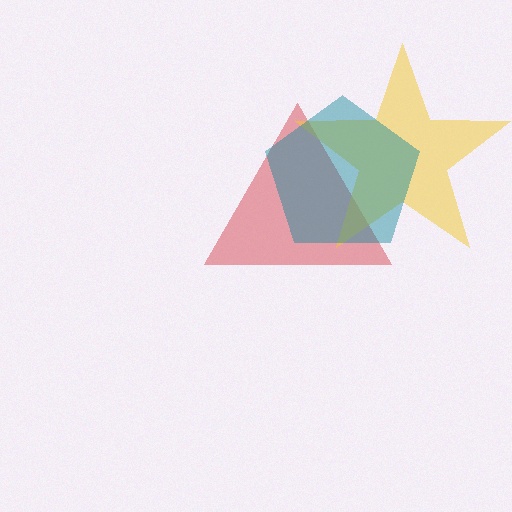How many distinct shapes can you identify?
There are 3 distinct shapes: a red triangle, a yellow star, a teal pentagon.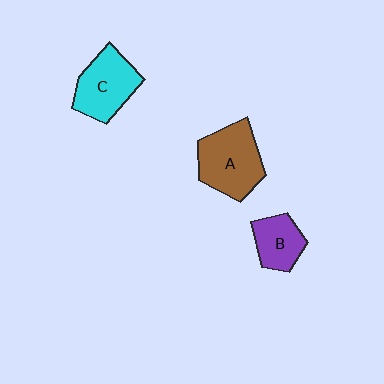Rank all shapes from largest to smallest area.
From largest to smallest: A (brown), C (cyan), B (purple).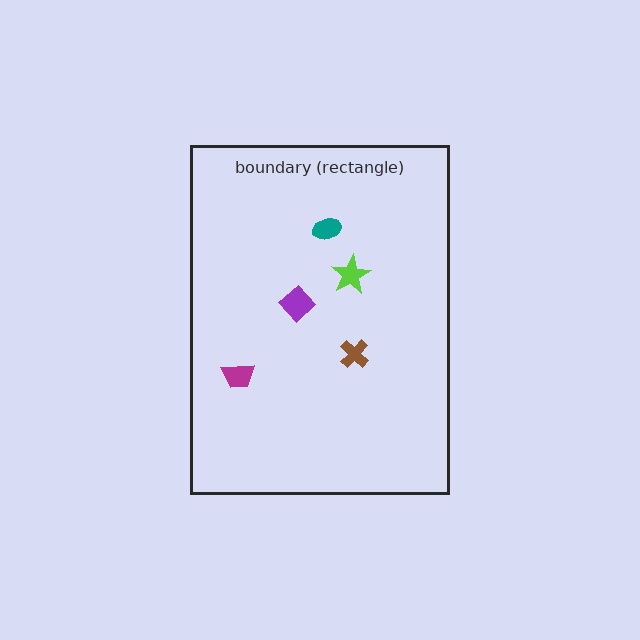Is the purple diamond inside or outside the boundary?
Inside.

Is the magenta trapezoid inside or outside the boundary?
Inside.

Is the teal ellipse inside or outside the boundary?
Inside.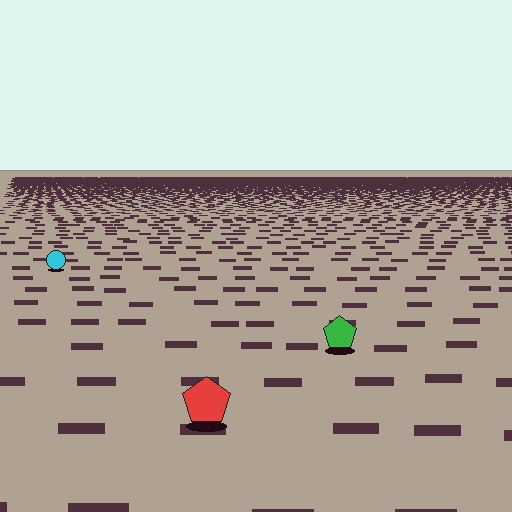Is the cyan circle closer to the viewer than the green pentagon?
No. The green pentagon is closer — you can tell from the texture gradient: the ground texture is coarser near it.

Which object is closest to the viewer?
The red pentagon is closest. The texture marks near it are larger and more spread out.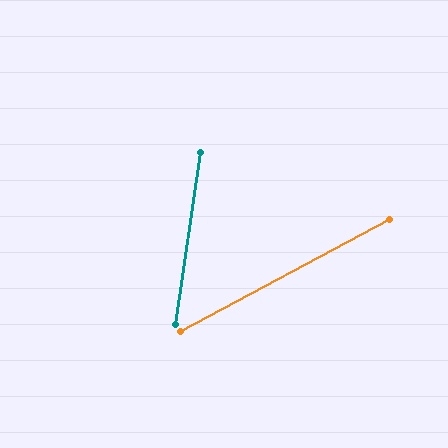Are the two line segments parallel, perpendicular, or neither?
Neither parallel nor perpendicular — they differ by about 54°.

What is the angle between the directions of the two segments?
Approximately 54 degrees.